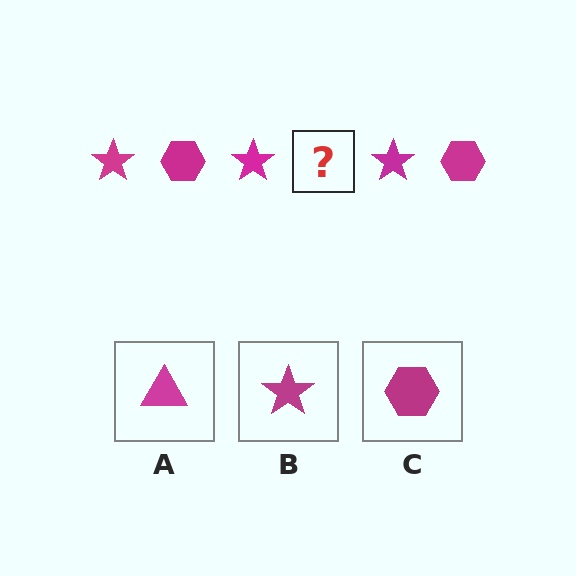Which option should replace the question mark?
Option C.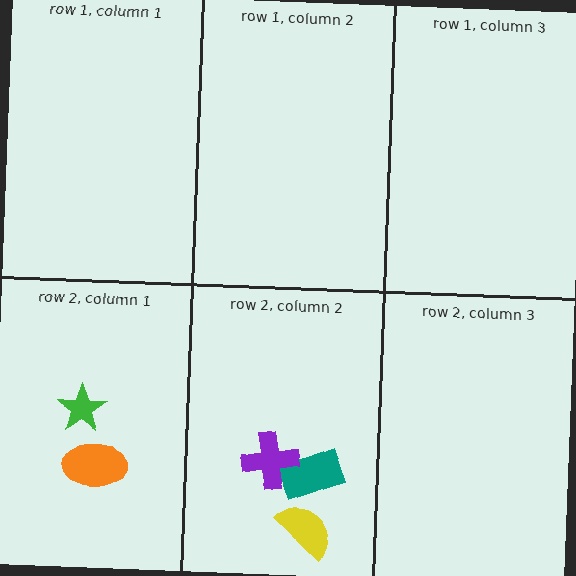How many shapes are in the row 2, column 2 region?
3.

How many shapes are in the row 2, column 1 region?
2.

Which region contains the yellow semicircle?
The row 2, column 2 region.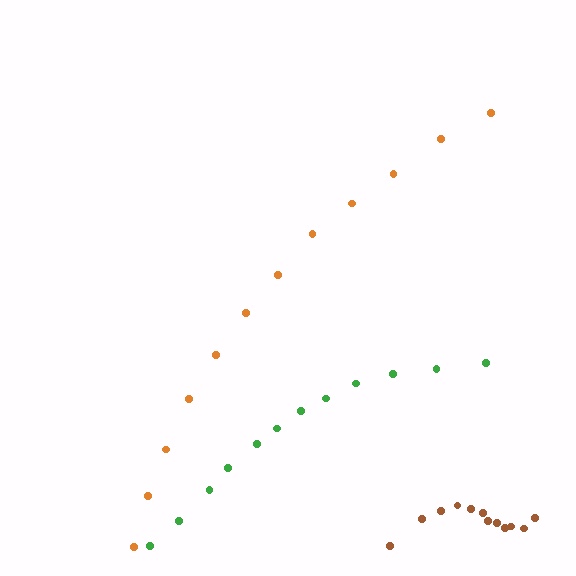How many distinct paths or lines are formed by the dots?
There are 3 distinct paths.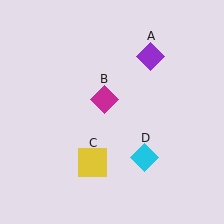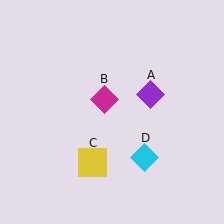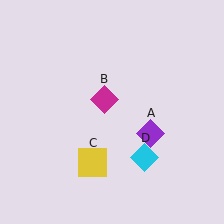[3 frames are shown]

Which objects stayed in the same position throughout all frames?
Magenta diamond (object B) and yellow square (object C) and cyan diamond (object D) remained stationary.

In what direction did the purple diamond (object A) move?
The purple diamond (object A) moved down.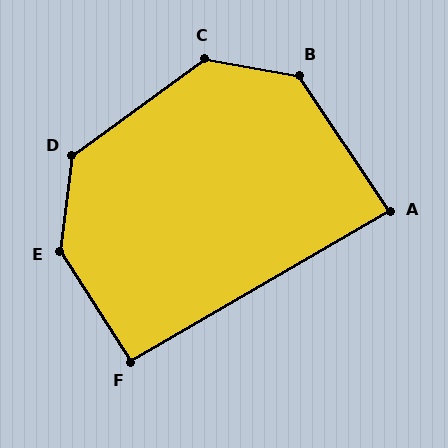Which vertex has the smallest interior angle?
A, at approximately 86 degrees.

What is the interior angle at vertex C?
Approximately 134 degrees (obtuse).